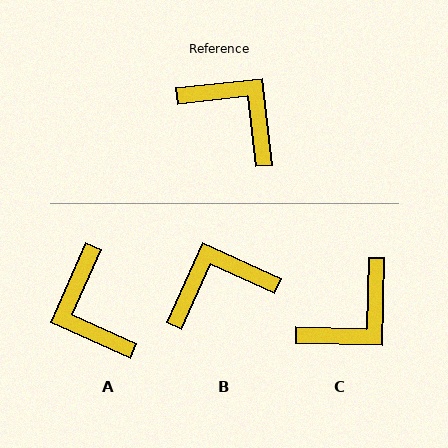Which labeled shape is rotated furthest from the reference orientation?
A, about 150 degrees away.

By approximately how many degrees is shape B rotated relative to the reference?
Approximately 59 degrees counter-clockwise.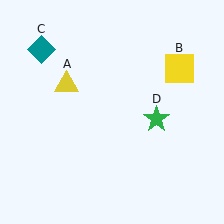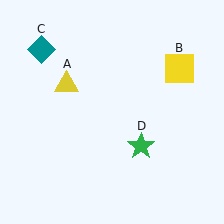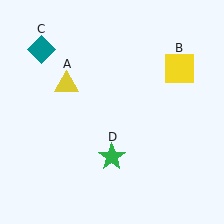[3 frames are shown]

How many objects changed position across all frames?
1 object changed position: green star (object D).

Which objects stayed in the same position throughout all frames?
Yellow triangle (object A) and yellow square (object B) and teal diamond (object C) remained stationary.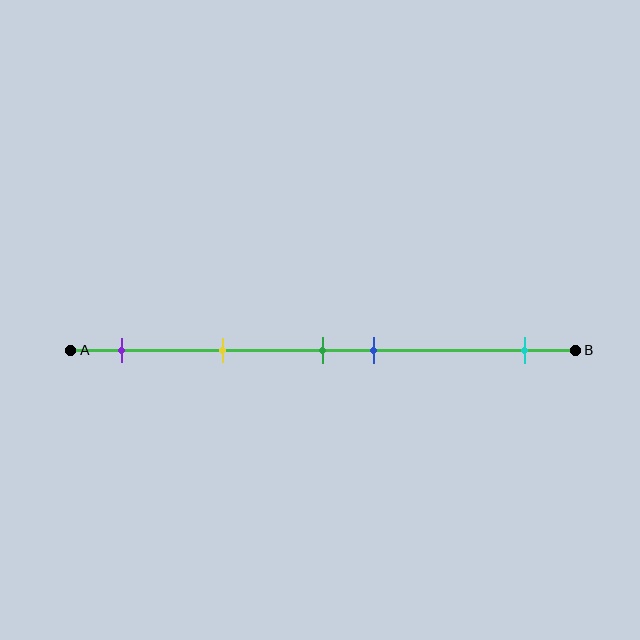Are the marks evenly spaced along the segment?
No, the marks are not evenly spaced.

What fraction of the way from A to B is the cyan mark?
The cyan mark is approximately 90% (0.9) of the way from A to B.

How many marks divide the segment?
There are 5 marks dividing the segment.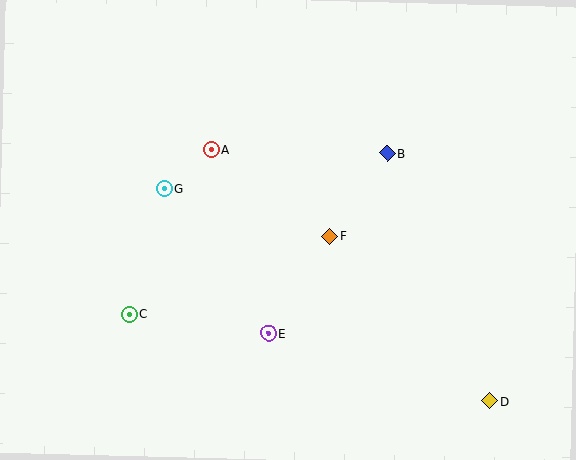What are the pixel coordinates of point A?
Point A is at (211, 150).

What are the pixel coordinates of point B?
Point B is at (387, 153).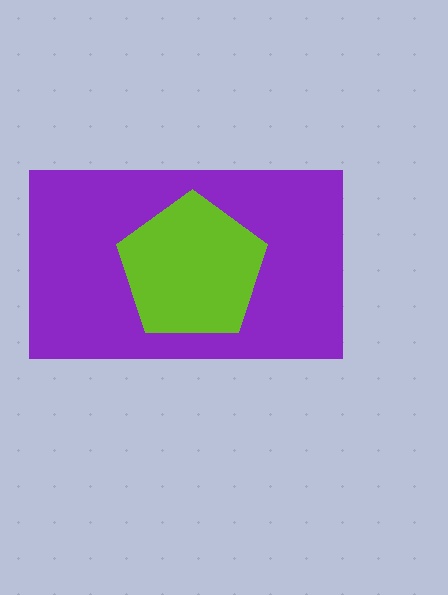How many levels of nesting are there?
2.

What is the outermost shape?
The purple rectangle.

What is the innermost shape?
The lime pentagon.